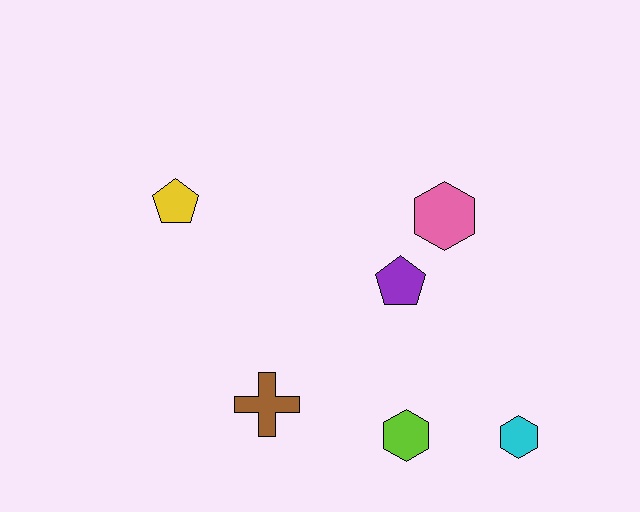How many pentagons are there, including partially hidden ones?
There are 2 pentagons.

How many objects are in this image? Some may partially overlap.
There are 6 objects.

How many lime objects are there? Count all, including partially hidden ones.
There is 1 lime object.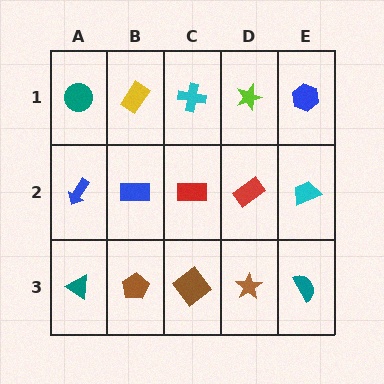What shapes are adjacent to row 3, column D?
A red rectangle (row 2, column D), a brown diamond (row 3, column C), a teal semicircle (row 3, column E).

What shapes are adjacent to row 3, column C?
A red rectangle (row 2, column C), a brown pentagon (row 3, column B), a brown star (row 3, column D).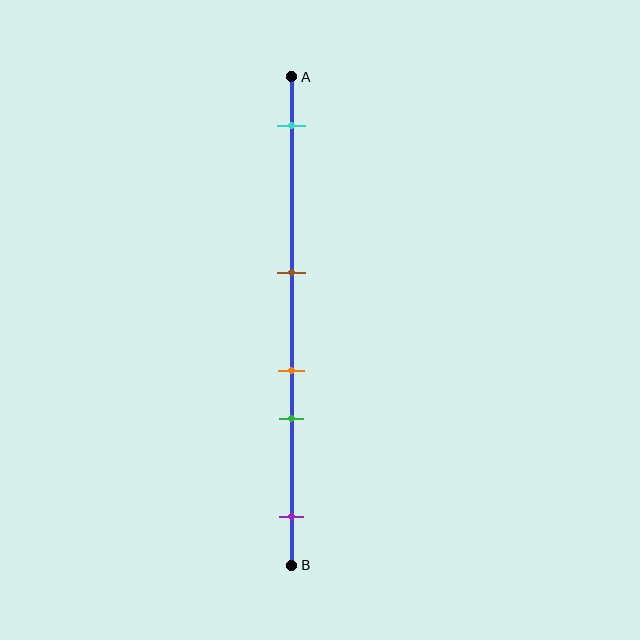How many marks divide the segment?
There are 5 marks dividing the segment.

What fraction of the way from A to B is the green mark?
The green mark is approximately 70% (0.7) of the way from A to B.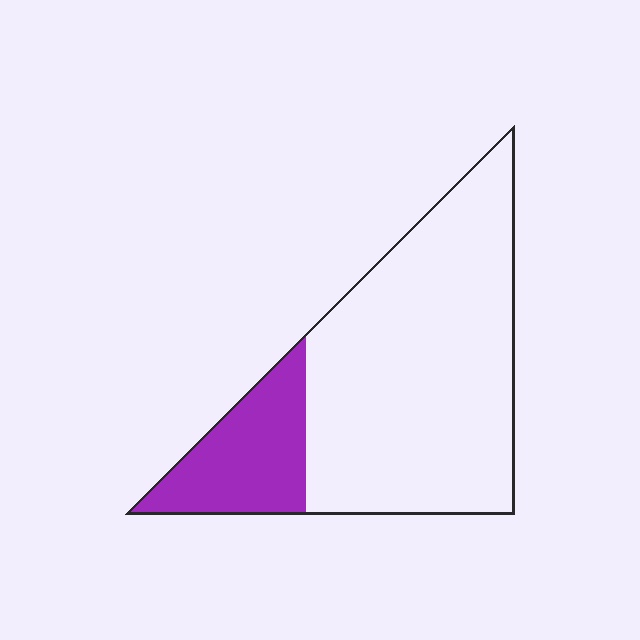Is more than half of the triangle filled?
No.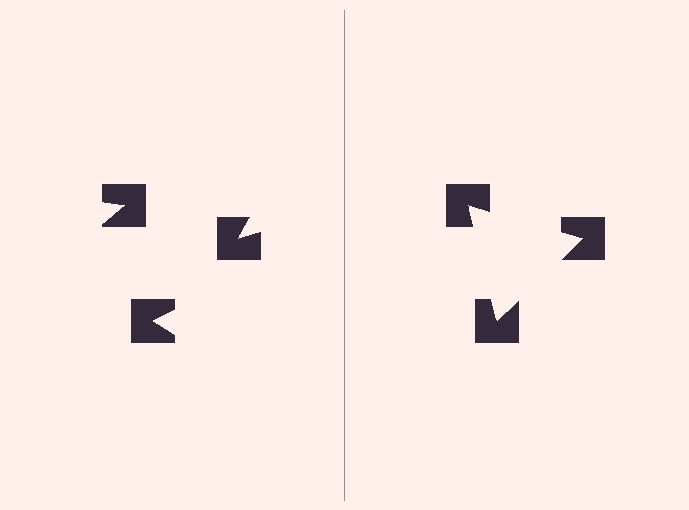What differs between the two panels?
The notched squares are positioned identically on both sides; only the wedge orientations differ. On the right they align to a triangle; on the left they are misaligned.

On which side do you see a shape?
An illusory triangle appears on the right side. On the left side the wedge cuts are rotated, so no coherent shape forms.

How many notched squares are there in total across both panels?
6 — 3 on each side.